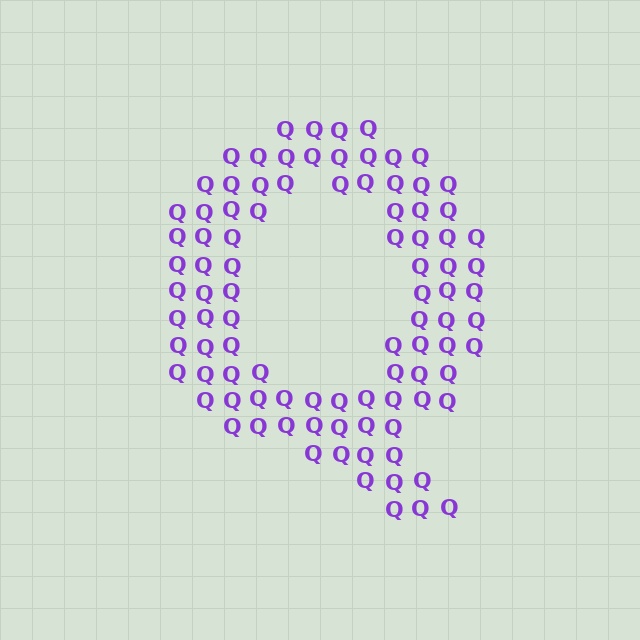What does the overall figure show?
The overall figure shows the letter Q.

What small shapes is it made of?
It is made of small letter Q's.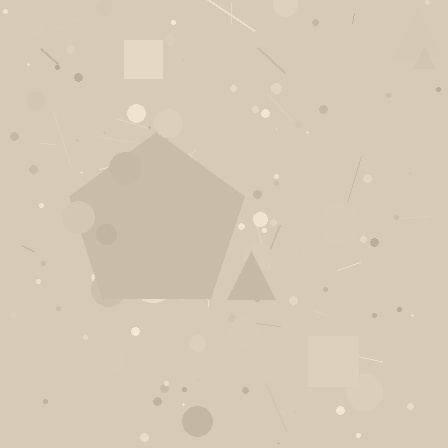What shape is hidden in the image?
A pentagon is hidden in the image.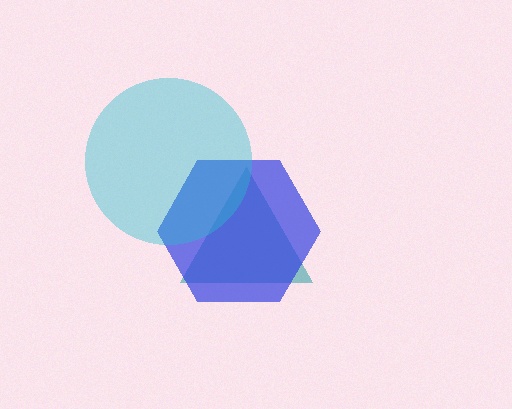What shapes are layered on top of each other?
The layered shapes are: a teal triangle, a blue hexagon, a cyan circle.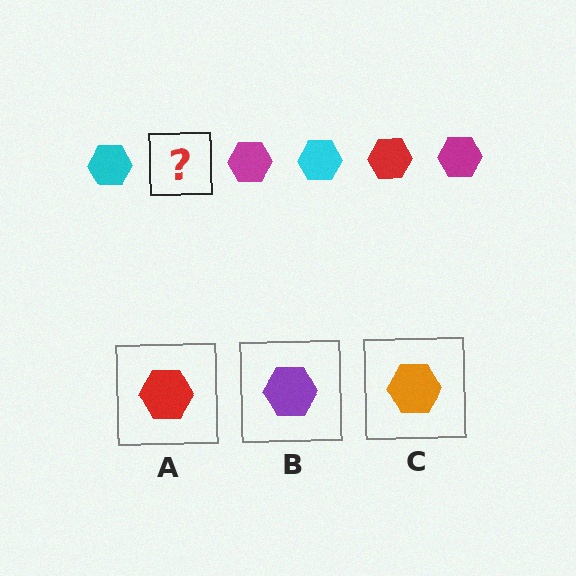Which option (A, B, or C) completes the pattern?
A.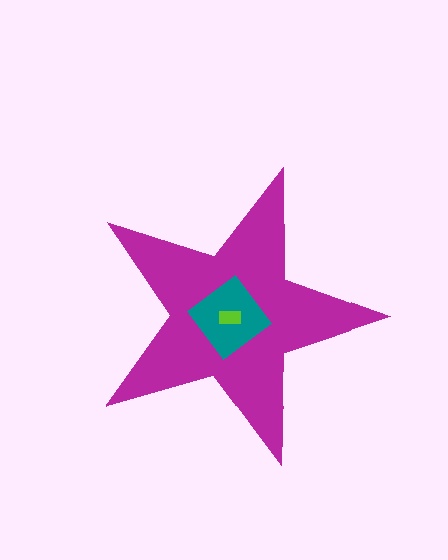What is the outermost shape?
The magenta star.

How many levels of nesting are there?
3.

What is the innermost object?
The lime rectangle.